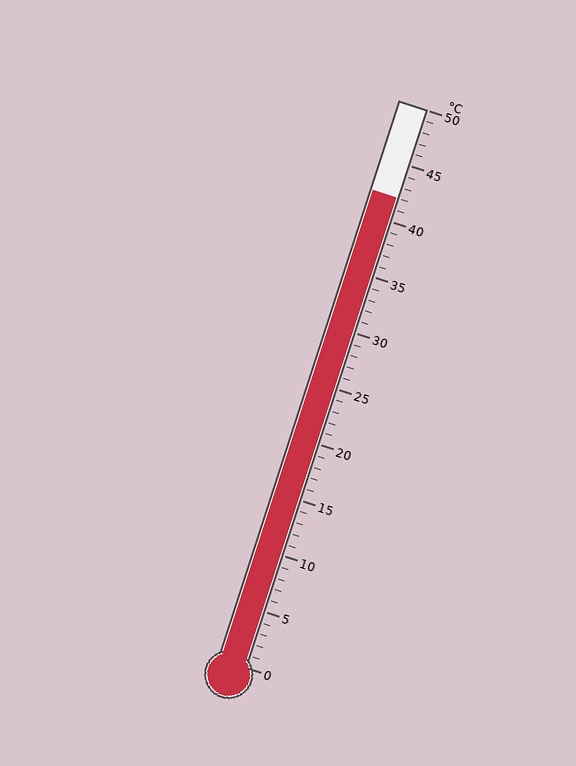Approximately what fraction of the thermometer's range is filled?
The thermometer is filled to approximately 85% of its range.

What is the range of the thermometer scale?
The thermometer scale ranges from 0°C to 50°C.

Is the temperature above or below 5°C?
The temperature is above 5°C.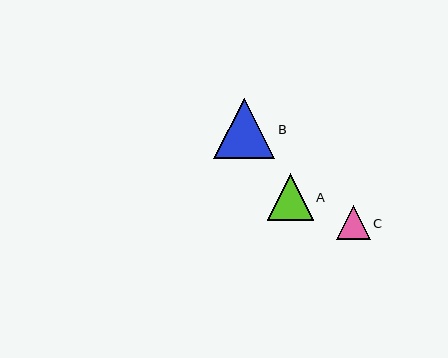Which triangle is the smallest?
Triangle C is the smallest with a size of approximately 34 pixels.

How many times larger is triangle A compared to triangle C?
Triangle A is approximately 1.4 times the size of triangle C.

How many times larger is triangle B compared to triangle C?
Triangle B is approximately 1.8 times the size of triangle C.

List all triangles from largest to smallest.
From largest to smallest: B, A, C.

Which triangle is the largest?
Triangle B is the largest with a size of approximately 61 pixels.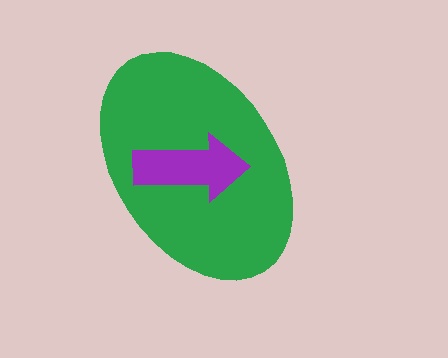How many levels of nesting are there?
2.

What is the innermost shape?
The purple arrow.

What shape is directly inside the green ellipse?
The purple arrow.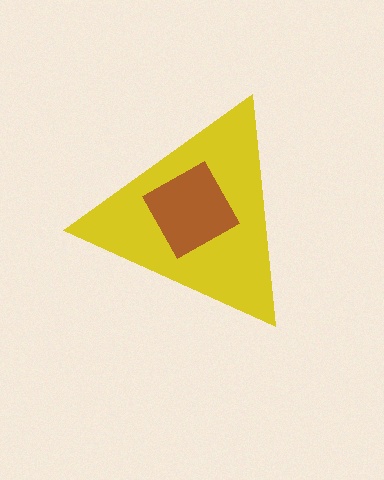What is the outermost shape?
The yellow triangle.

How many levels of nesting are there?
2.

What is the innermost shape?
The brown square.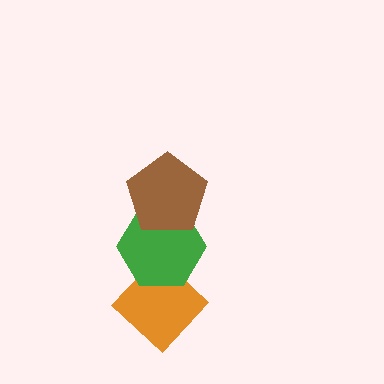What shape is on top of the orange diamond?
The green hexagon is on top of the orange diamond.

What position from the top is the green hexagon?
The green hexagon is 2nd from the top.